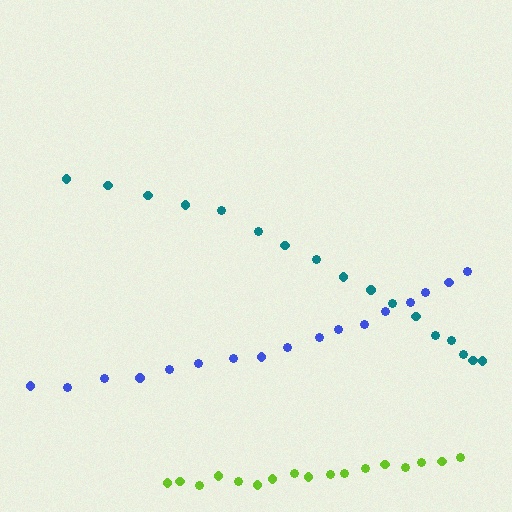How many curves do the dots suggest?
There are 3 distinct paths.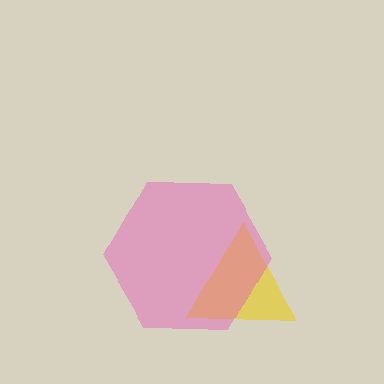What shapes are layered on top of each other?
The layered shapes are: a yellow triangle, a pink hexagon.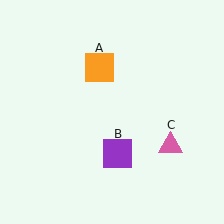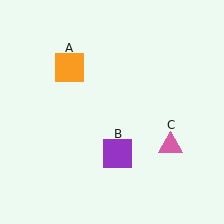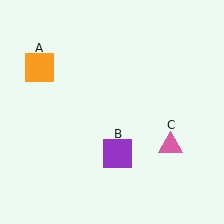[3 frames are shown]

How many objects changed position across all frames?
1 object changed position: orange square (object A).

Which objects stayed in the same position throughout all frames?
Purple square (object B) and pink triangle (object C) remained stationary.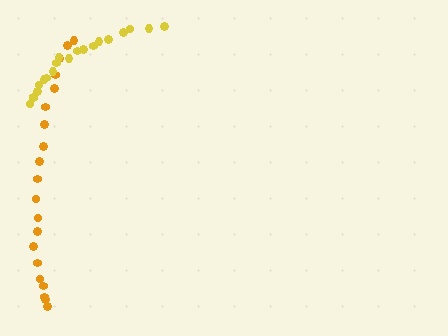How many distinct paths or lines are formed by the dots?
There are 2 distinct paths.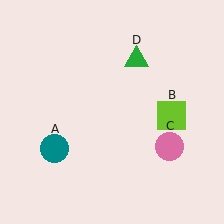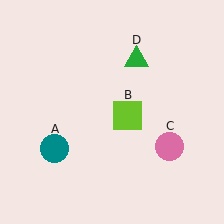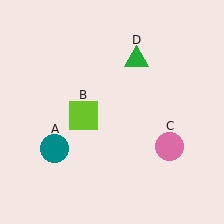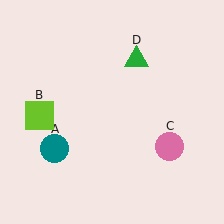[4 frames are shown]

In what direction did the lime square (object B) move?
The lime square (object B) moved left.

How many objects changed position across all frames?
1 object changed position: lime square (object B).